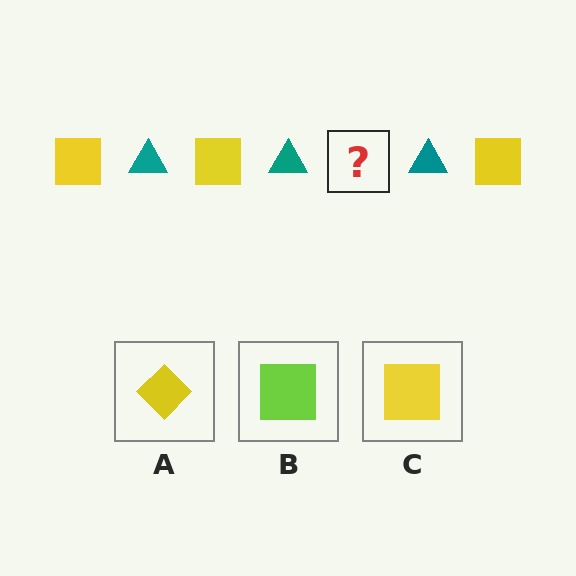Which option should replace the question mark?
Option C.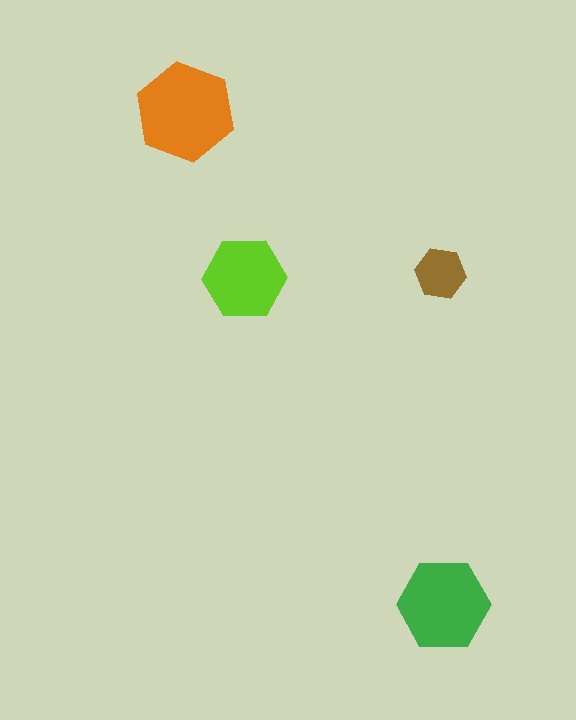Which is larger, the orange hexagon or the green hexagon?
The orange one.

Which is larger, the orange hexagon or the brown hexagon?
The orange one.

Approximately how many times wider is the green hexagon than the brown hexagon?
About 2 times wider.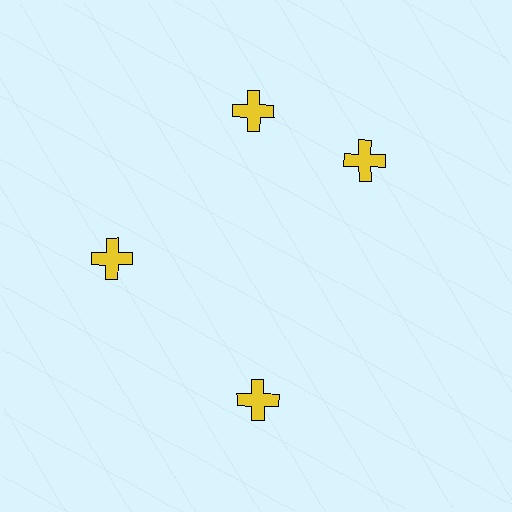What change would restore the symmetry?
The symmetry would be restored by rotating it back into even spacing with its neighbors so that all 4 crosses sit at equal angles and equal distance from the center.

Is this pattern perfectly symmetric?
No. The 4 yellow crosses are arranged in a ring, but one element near the 3 o'clock position is rotated out of alignment along the ring, breaking the 4-fold rotational symmetry.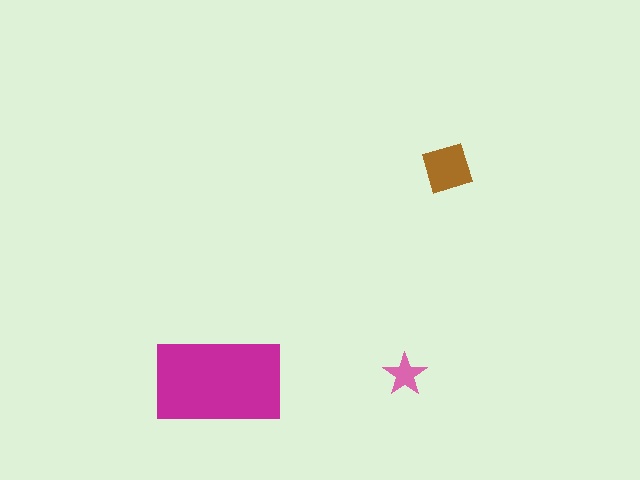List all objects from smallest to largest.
The pink star, the brown square, the magenta rectangle.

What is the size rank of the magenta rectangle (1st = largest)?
1st.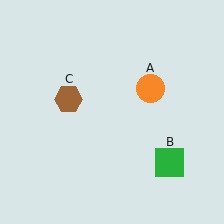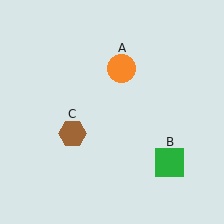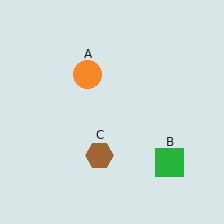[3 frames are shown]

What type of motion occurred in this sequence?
The orange circle (object A), brown hexagon (object C) rotated counterclockwise around the center of the scene.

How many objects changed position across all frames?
2 objects changed position: orange circle (object A), brown hexagon (object C).